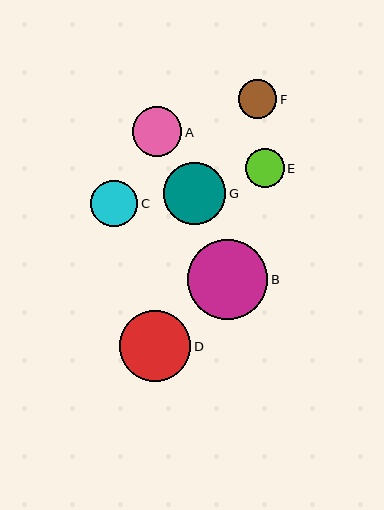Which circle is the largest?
Circle B is the largest with a size of approximately 80 pixels.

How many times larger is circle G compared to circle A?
Circle G is approximately 1.3 times the size of circle A.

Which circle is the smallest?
Circle F is the smallest with a size of approximately 39 pixels.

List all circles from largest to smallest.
From largest to smallest: B, D, G, A, C, E, F.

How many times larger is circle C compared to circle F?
Circle C is approximately 1.2 times the size of circle F.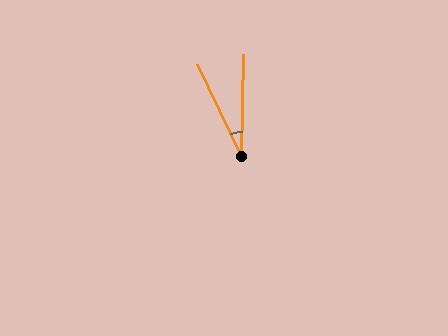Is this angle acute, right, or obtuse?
It is acute.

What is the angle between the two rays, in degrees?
Approximately 27 degrees.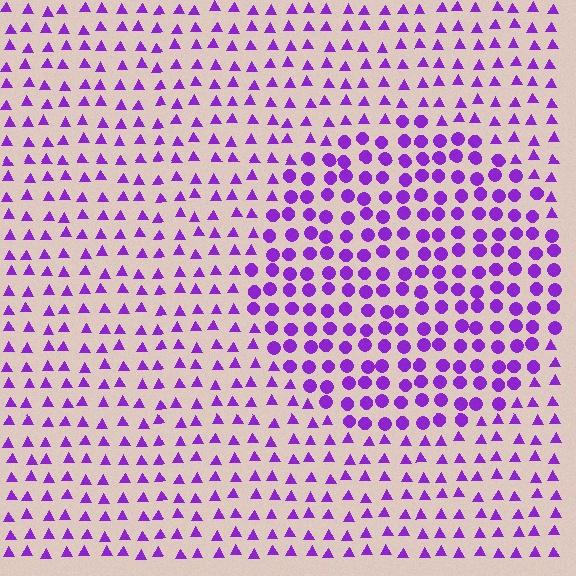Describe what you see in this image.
The image is filled with small purple elements arranged in a uniform grid. A circle-shaped region contains circles, while the surrounding area contains triangles. The boundary is defined purely by the change in element shape.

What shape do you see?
I see a circle.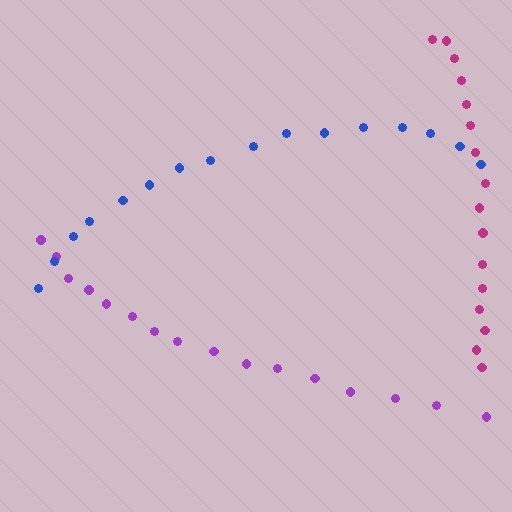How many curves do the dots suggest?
There are 3 distinct paths.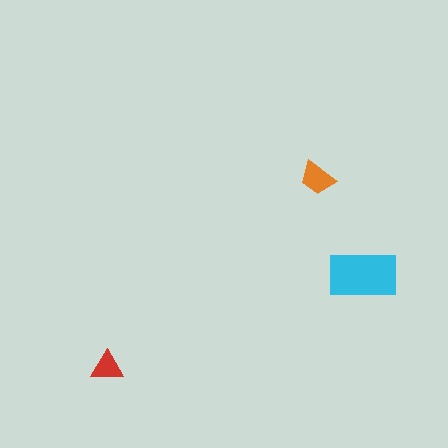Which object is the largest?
The cyan rectangle.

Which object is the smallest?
The red triangle.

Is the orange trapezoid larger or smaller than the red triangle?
Larger.